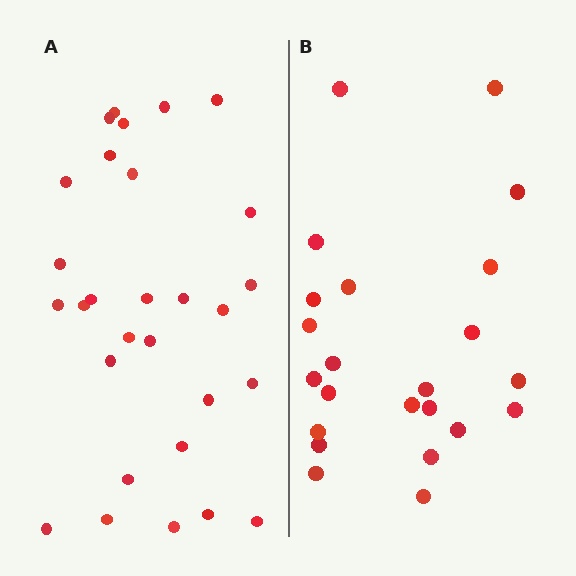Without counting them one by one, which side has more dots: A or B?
Region A (the left region) has more dots.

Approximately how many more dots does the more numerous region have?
Region A has about 6 more dots than region B.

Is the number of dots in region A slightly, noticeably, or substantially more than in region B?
Region A has noticeably more, but not dramatically so. The ratio is roughly 1.3 to 1.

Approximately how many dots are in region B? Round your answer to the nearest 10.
About 20 dots. (The exact count is 23, which rounds to 20.)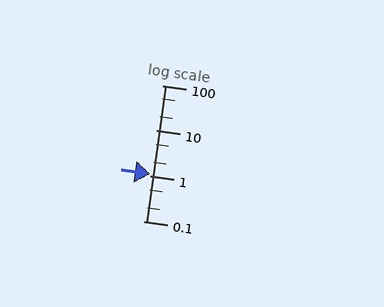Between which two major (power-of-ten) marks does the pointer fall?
The pointer is between 1 and 10.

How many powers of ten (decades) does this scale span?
The scale spans 3 decades, from 0.1 to 100.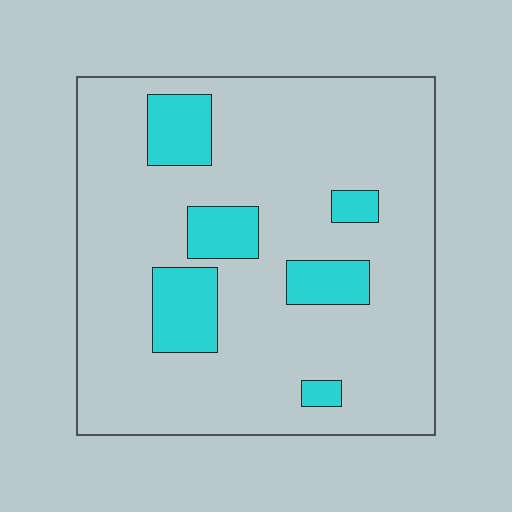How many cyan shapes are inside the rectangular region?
6.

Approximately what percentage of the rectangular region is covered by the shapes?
Approximately 15%.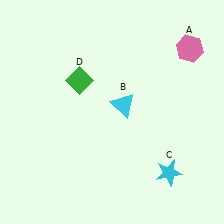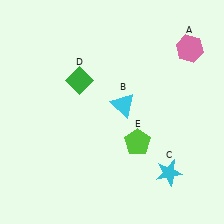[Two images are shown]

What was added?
A lime pentagon (E) was added in Image 2.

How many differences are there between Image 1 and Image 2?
There is 1 difference between the two images.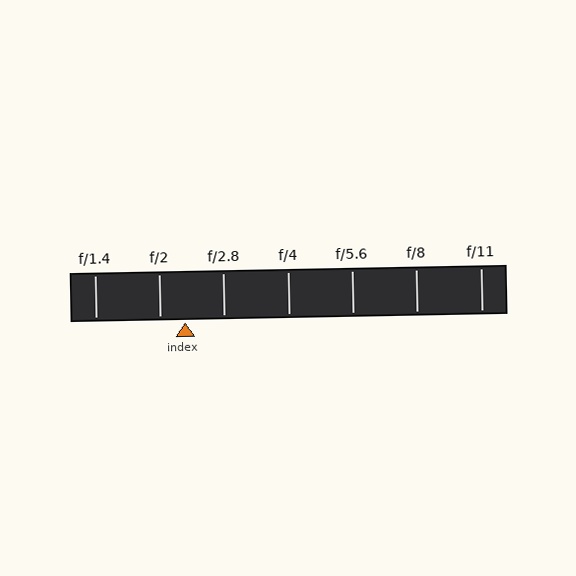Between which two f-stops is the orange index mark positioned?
The index mark is between f/2 and f/2.8.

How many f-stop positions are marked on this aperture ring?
There are 7 f-stop positions marked.